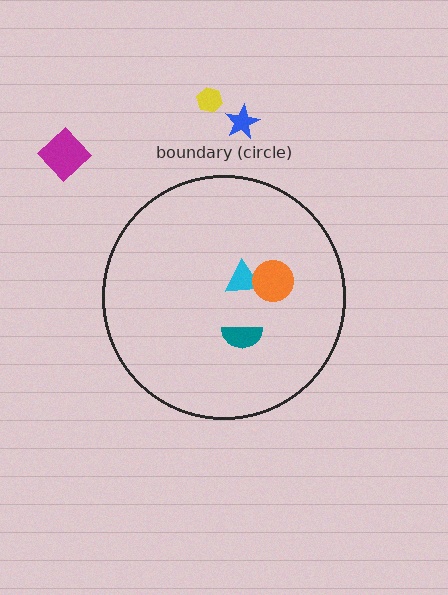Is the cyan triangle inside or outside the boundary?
Inside.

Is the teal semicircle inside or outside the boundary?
Inside.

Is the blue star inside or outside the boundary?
Outside.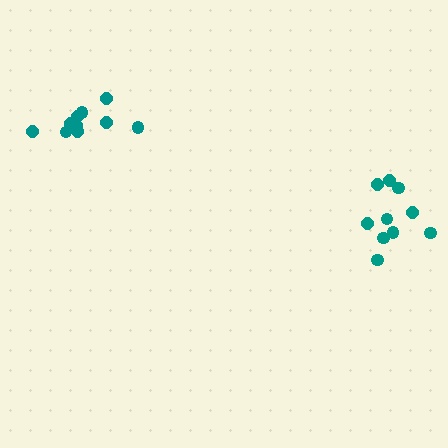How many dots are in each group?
Group 1: 10 dots, Group 2: 10 dots (20 total).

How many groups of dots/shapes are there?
There are 2 groups.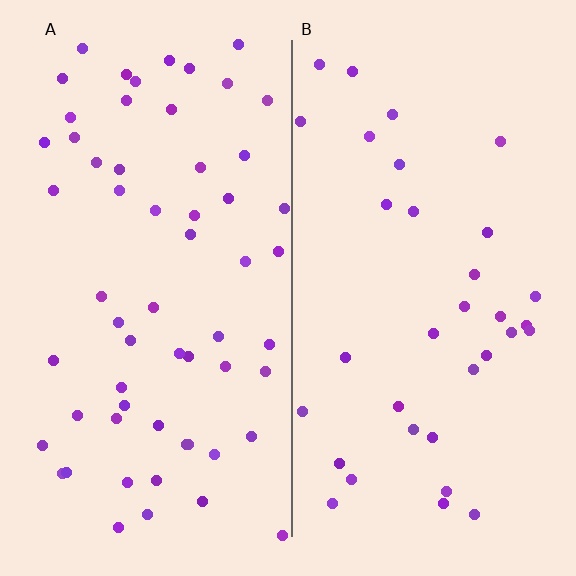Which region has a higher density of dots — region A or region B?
A (the left).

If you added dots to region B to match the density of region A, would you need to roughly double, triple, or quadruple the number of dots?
Approximately double.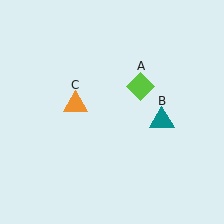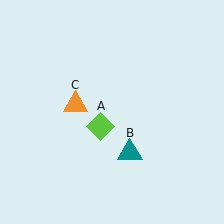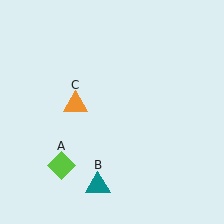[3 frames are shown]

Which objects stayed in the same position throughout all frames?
Orange triangle (object C) remained stationary.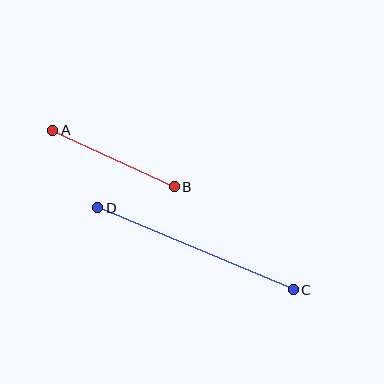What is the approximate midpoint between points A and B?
The midpoint is at approximately (114, 158) pixels.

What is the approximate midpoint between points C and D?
The midpoint is at approximately (195, 249) pixels.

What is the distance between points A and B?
The distance is approximately 134 pixels.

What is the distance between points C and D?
The distance is approximately 212 pixels.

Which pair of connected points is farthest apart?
Points C and D are farthest apart.